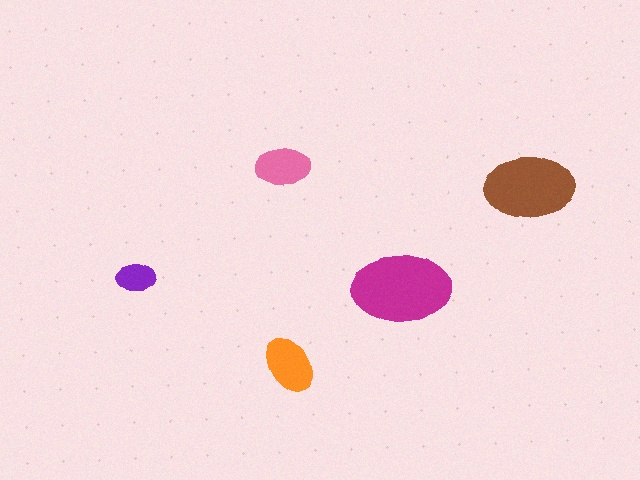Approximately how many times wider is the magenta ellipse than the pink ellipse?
About 2 times wider.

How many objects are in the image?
There are 5 objects in the image.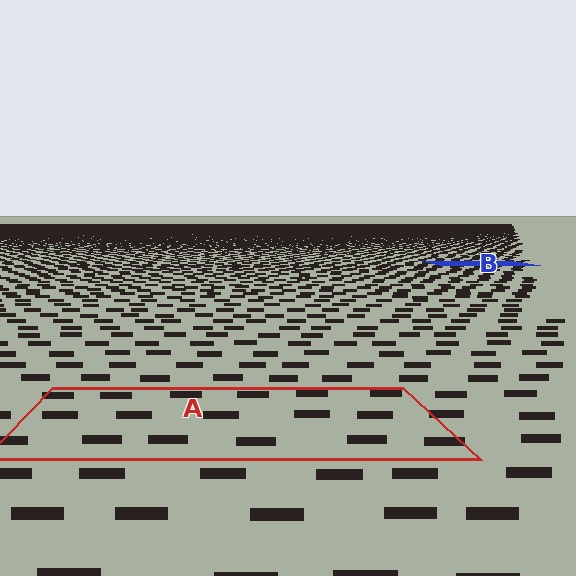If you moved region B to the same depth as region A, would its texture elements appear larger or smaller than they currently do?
They would appear larger. At a closer depth, the same texture elements are projected at a bigger on-screen size.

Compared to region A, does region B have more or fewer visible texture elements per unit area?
Region B has more texture elements per unit area — they are packed more densely because it is farther away.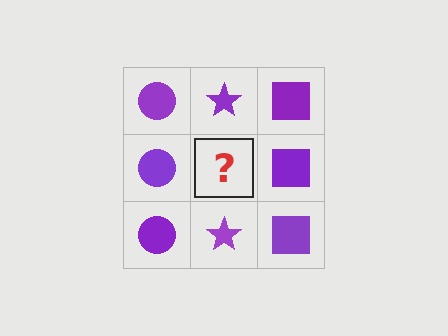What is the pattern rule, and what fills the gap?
The rule is that each column has a consistent shape. The gap should be filled with a purple star.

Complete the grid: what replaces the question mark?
The question mark should be replaced with a purple star.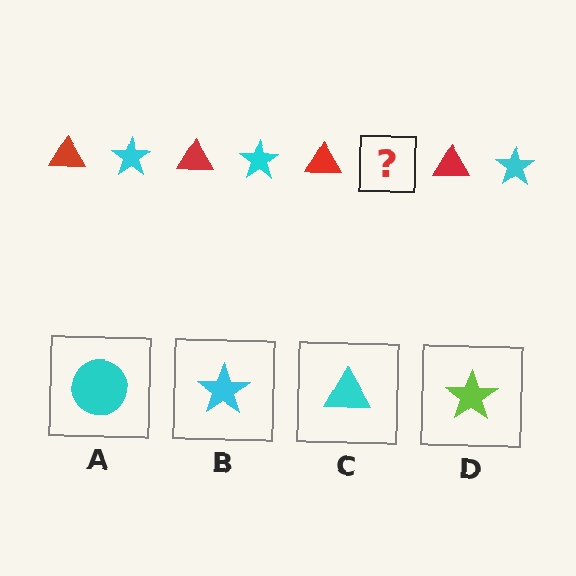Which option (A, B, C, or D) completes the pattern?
B.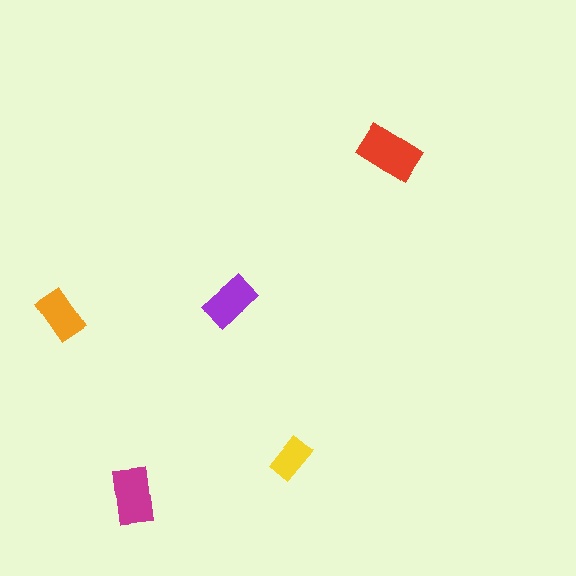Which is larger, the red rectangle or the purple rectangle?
The red one.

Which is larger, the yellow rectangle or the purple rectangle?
The purple one.